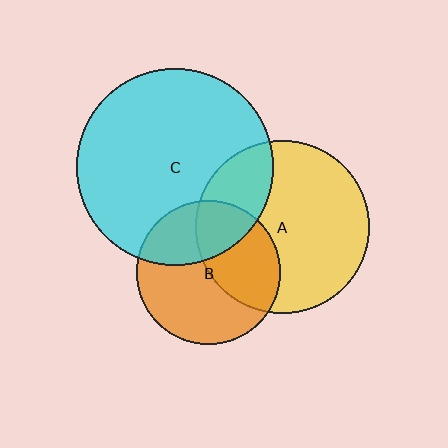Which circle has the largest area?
Circle C (cyan).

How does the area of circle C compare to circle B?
Approximately 1.9 times.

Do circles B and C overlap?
Yes.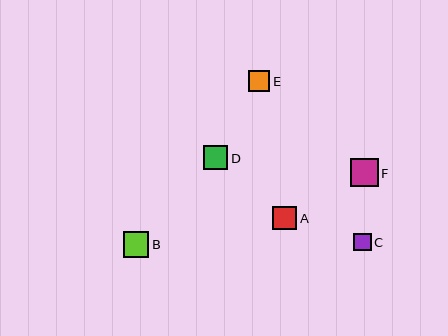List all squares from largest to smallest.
From largest to smallest: F, B, D, A, E, C.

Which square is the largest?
Square F is the largest with a size of approximately 28 pixels.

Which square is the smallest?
Square C is the smallest with a size of approximately 18 pixels.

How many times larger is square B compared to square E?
Square B is approximately 1.2 times the size of square E.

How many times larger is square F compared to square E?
Square F is approximately 1.3 times the size of square E.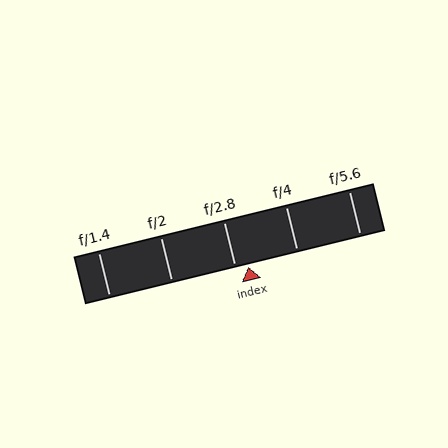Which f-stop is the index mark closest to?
The index mark is closest to f/2.8.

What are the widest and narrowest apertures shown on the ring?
The widest aperture shown is f/1.4 and the narrowest is f/5.6.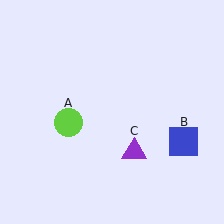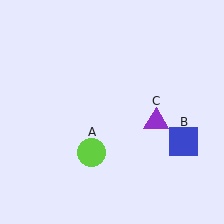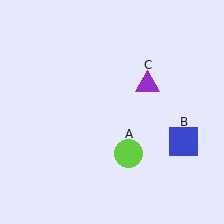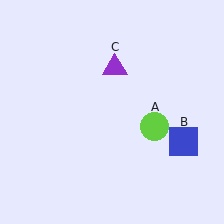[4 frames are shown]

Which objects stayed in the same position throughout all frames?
Blue square (object B) remained stationary.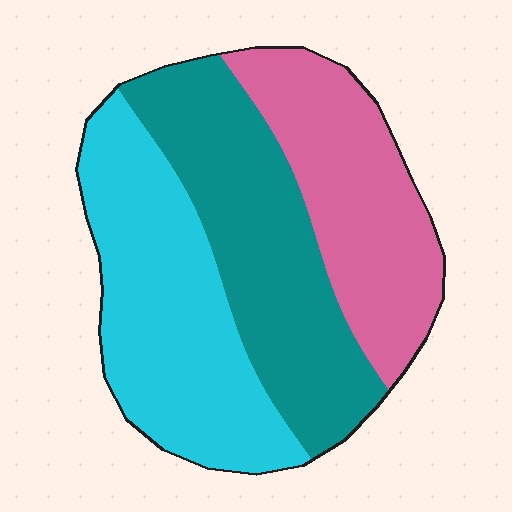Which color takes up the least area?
Pink, at roughly 30%.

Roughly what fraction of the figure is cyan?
Cyan covers 36% of the figure.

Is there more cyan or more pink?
Cyan.